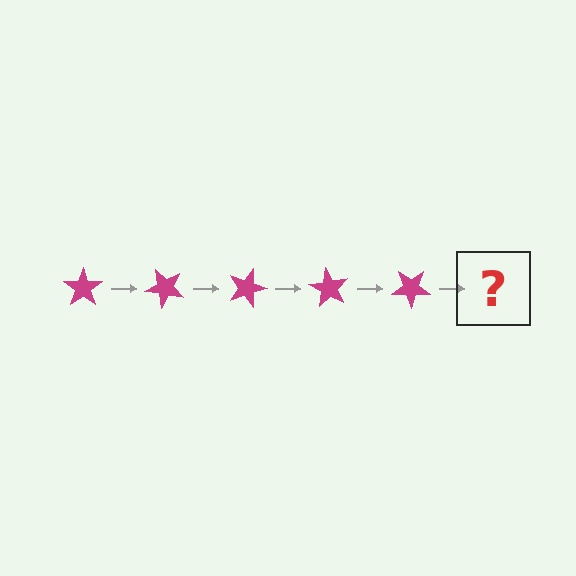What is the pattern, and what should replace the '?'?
The pattern is that the star rotates 45 degrees each step. The '?' should be a magenta star rotated 225 degrees.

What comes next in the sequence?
The next element should be a magenta star rotated 225 degrees.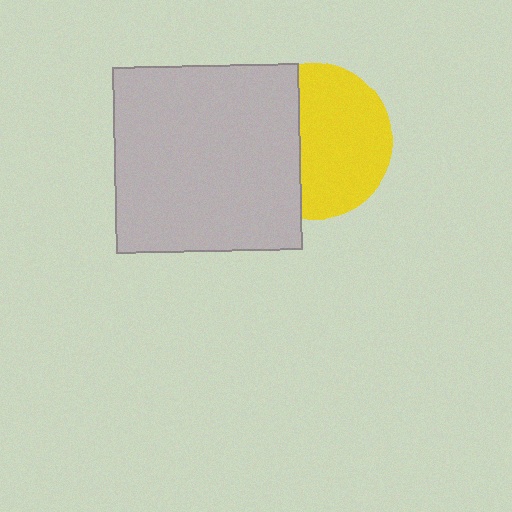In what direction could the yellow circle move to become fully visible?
The yellow circle could move right. That would shift it out from behind the light gray square entirely.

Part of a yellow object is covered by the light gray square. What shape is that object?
It is a circle.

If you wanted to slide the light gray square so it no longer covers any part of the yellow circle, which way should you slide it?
Slide it left — that is the most direct way to separate the two shapes.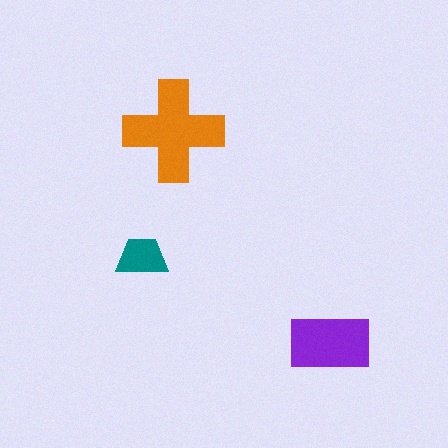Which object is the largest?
The orange cross.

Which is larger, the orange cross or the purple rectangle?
The orange cross.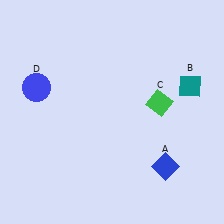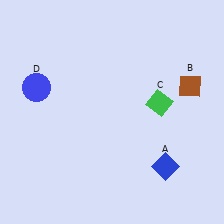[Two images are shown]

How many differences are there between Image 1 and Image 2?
There is 1 difference between the two images.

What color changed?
The diamond (B) changed from teal in Image 1 to brown in Image 2.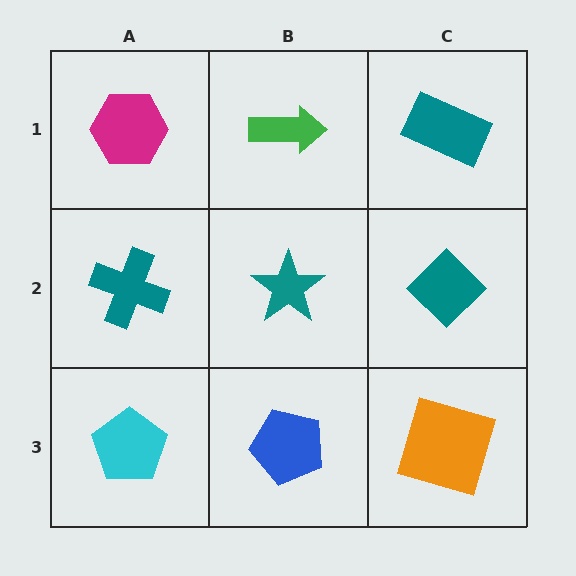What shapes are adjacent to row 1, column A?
A teal cross (row 2, column A), a green arrow (row 1, column B).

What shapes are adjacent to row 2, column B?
A green arrow (row 1, column B), a blue pentagon (row 3, column B), a teal cross (row 2, column A), a teal diamond (row 2, column C).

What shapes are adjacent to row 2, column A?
A magenta hexagon (row 1, column A), a cyan pentagon (row 3, column A), a teal star (row 2, column B).